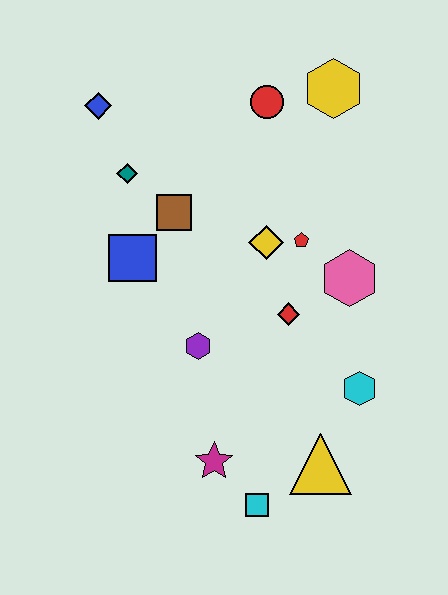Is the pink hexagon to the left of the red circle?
No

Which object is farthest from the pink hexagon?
The blue diamond is farthest from the pink hexagon.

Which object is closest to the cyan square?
The magenta star is closest to the cyan square.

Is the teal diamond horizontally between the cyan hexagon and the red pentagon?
No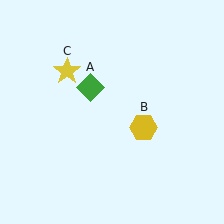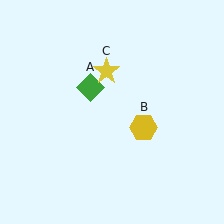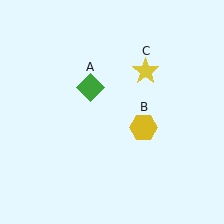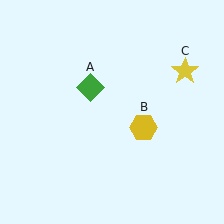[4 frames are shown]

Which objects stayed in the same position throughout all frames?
Green diamond (object A) and yellow hexagon (object B) remained stationary.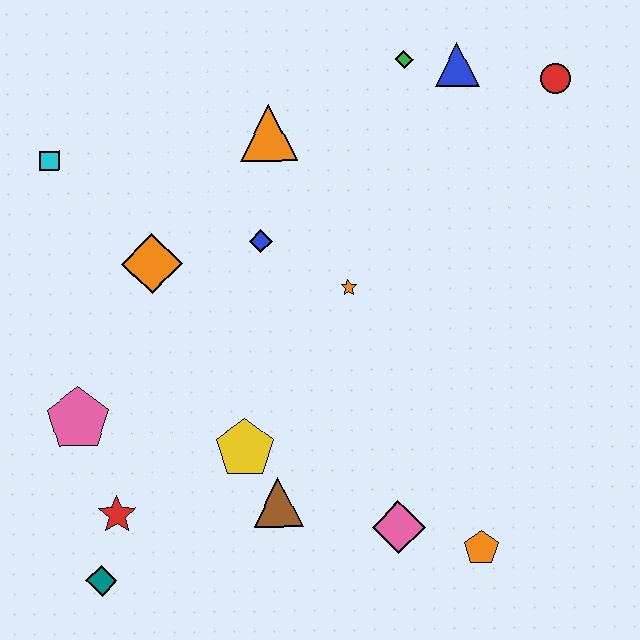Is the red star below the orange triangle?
Yes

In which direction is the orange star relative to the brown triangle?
The orange star is above the brown triangle.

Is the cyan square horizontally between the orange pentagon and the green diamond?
No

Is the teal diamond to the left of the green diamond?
Yes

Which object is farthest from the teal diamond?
The red circle is farthest from the teal diamond.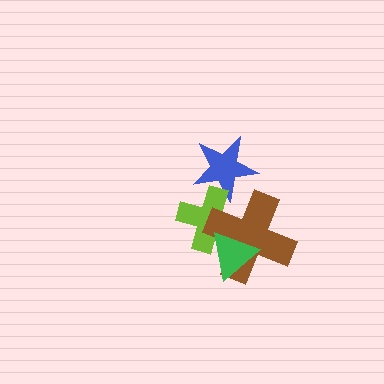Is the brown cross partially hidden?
Yes, it is partially covered by another shape.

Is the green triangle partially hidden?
No, no other shape covers it.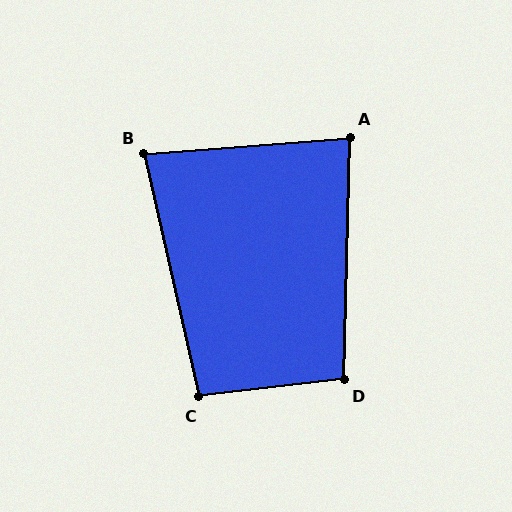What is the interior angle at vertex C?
Approximately 96 degrees (obtuse).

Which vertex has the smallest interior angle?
B, at approximately 82 degrees.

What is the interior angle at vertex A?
Approximately 84 degrees (acute).